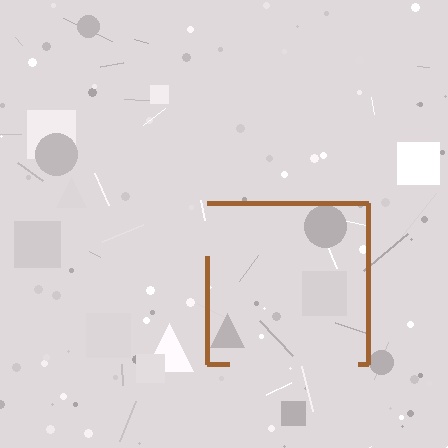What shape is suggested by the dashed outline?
The dashed outline suggests a square.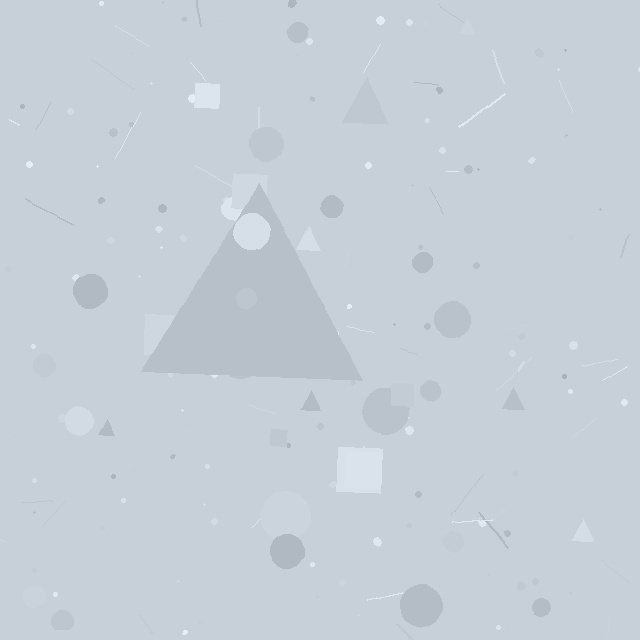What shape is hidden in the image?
A triangle is hidden in the image.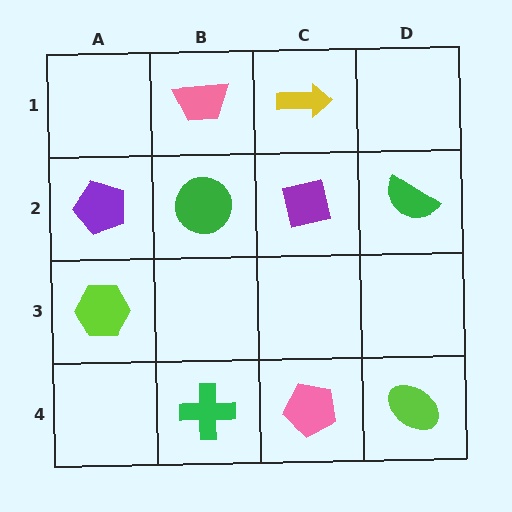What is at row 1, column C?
A yellow arrow.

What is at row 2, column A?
A purple pentagon.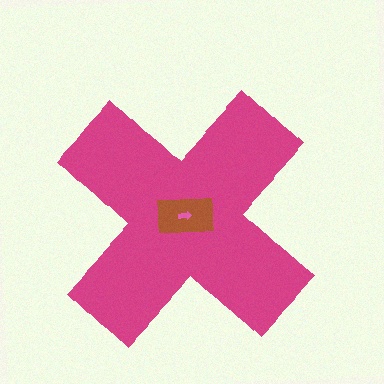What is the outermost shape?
The magenta cross.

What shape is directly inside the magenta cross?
The brown rectangle.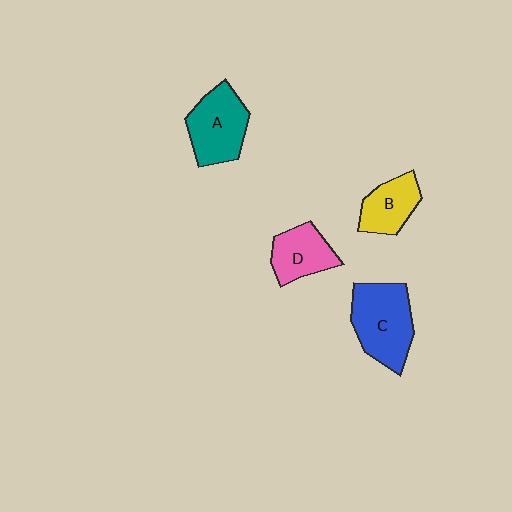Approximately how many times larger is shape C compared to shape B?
Approximately 1.6 times.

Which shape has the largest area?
Shape C (blue).